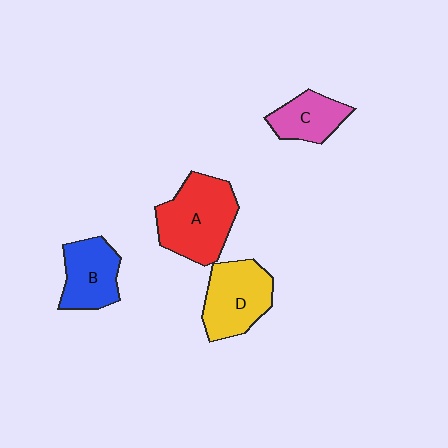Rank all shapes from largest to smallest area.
From largest to smallest: A (red), D (yellow), B (blue), C (pink).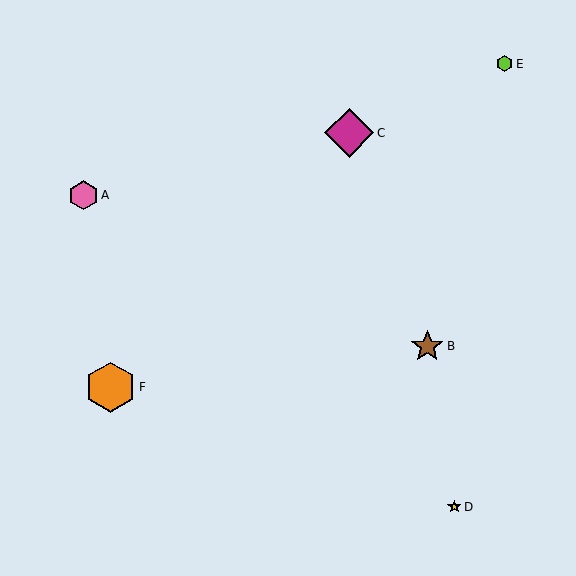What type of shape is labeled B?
Shape B is a brown star.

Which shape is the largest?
The orange hexagon (labeled F) is the largest.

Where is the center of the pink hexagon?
The center of the pink hexagon is at (83, 195).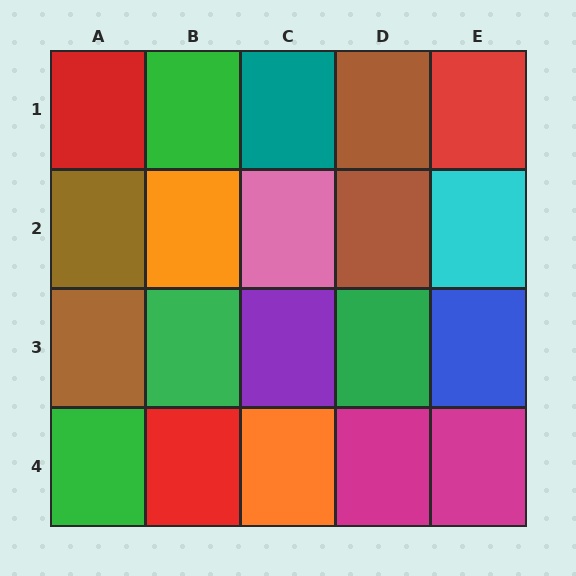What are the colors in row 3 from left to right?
Brown, green, purple, green, blue.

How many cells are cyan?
1 cell is cyan.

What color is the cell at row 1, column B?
Green.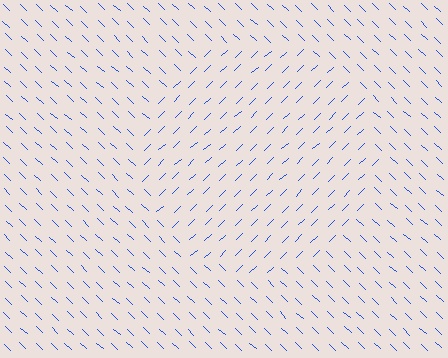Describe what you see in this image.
The image is filled with small blue line segments. A circle region in the image has lines oriented differently from the surrounding lines, creating a visible texture boundary.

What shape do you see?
I see a circle.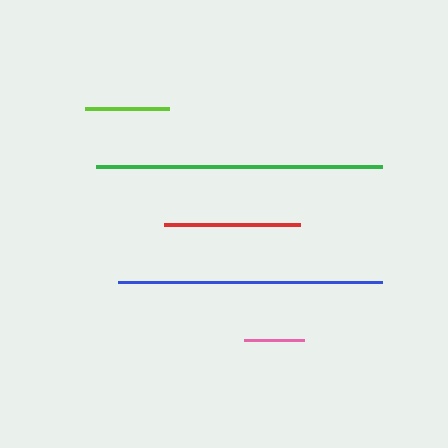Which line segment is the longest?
The green line is the longest at approximately 286 pixels.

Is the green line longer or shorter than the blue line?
The green line is longer than the blue line.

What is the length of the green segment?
The green segment is approximately 286 pixels long.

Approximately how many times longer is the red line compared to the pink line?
The red line is approximately 2.3 times the length of the pink line.